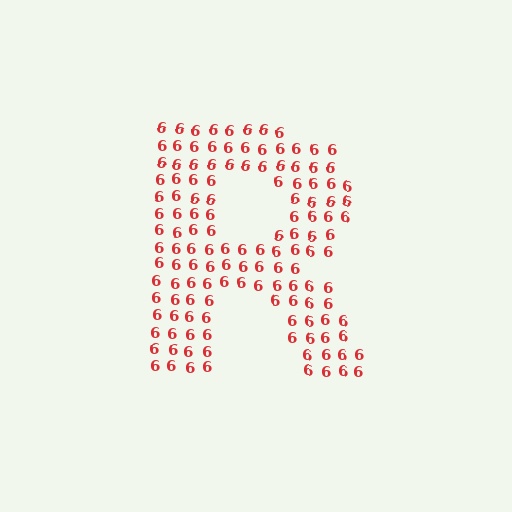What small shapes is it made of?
It is made of small digit 6's.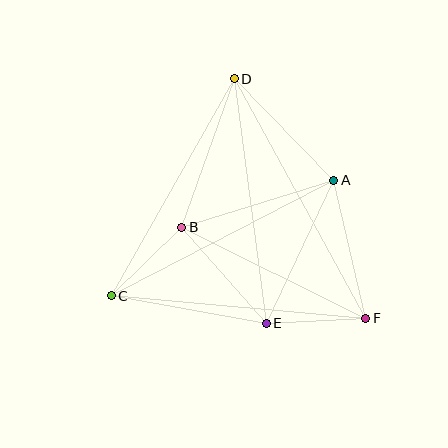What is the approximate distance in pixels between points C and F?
The distance between C and F is approximately 256 pixels.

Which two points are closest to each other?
Points B and C are closest to each other.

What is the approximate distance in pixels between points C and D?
The distance between C and D is approximately 250 pixels.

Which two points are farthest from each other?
Points D and F are farthest from each other.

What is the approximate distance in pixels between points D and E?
The distance between D and E is approximately 247 pixels.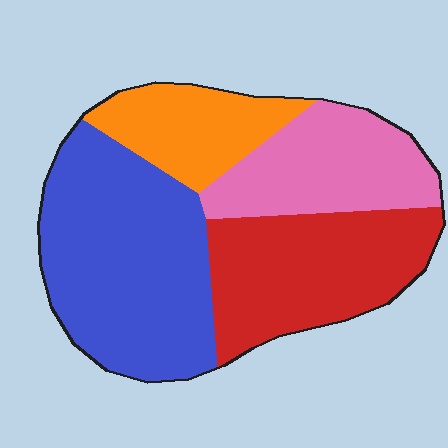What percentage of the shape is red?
Red covers 27% of the shape.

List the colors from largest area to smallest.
From largest to smallest: blue, red, pink, orange.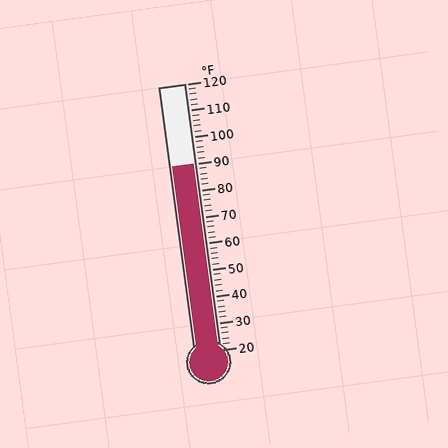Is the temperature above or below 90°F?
The temperature is at 90°F.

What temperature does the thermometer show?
The thermometer shows approximately 90°F.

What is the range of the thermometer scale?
The thermometer scale ranges from 20°F to 120°F.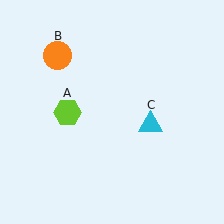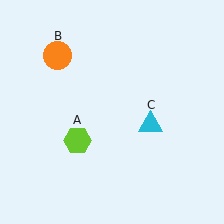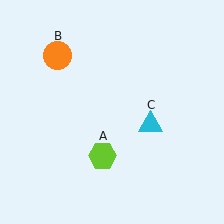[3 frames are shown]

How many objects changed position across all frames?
1 object changed position: lime hexagon (object A).